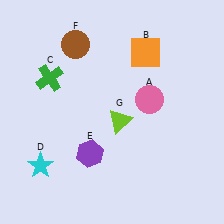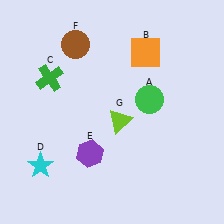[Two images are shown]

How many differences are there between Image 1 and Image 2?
There is 1 difference between the two images.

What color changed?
The circle (A) changed from pink in Image 1 to green in Image 2.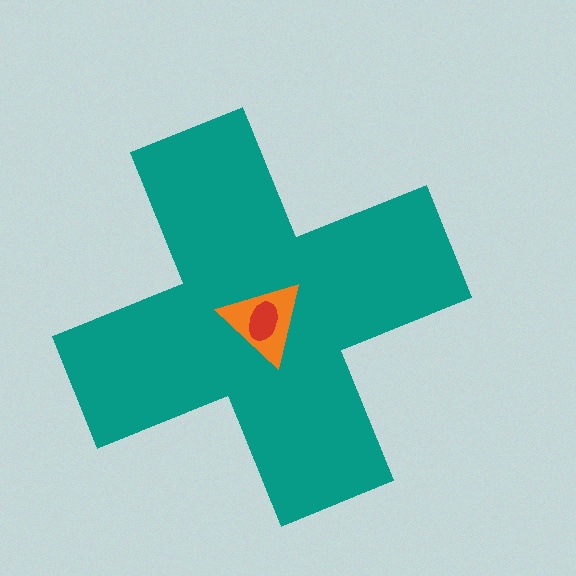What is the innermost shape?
The red ellipse.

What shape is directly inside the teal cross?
The orange triangle.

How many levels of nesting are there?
3.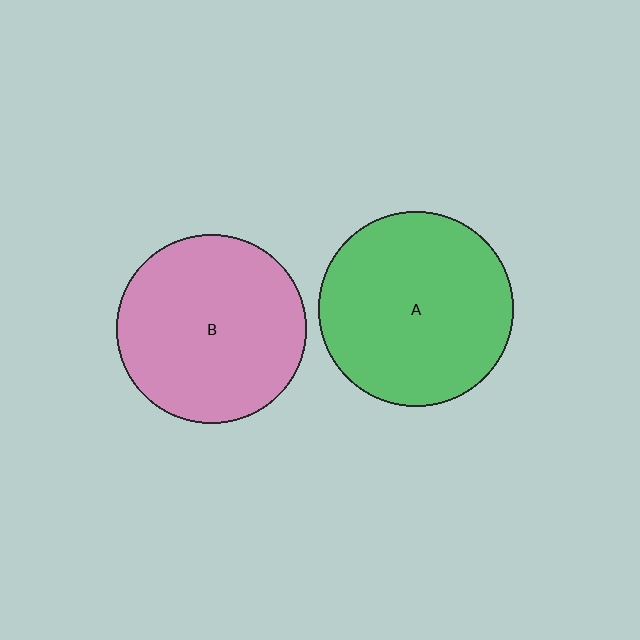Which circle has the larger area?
Circle A (green).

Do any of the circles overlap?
No, none of the circles overlap.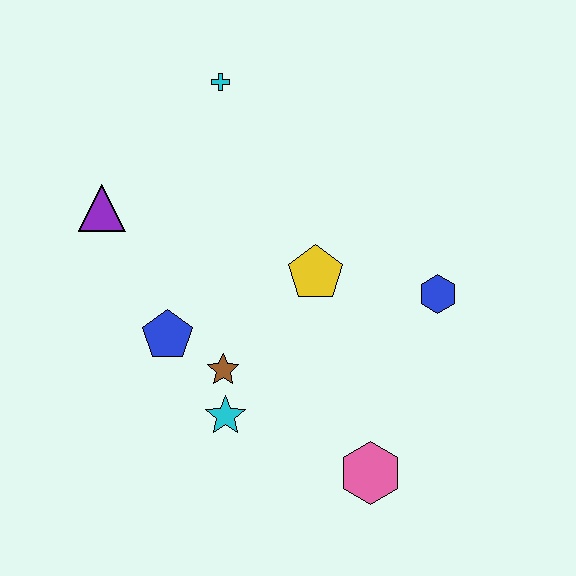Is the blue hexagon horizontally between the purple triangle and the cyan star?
No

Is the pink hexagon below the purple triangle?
Yes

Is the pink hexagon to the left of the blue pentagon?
No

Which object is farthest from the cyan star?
The cyan cross is farthest from the cyan star.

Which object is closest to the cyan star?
The brown star is closest to the cyan star.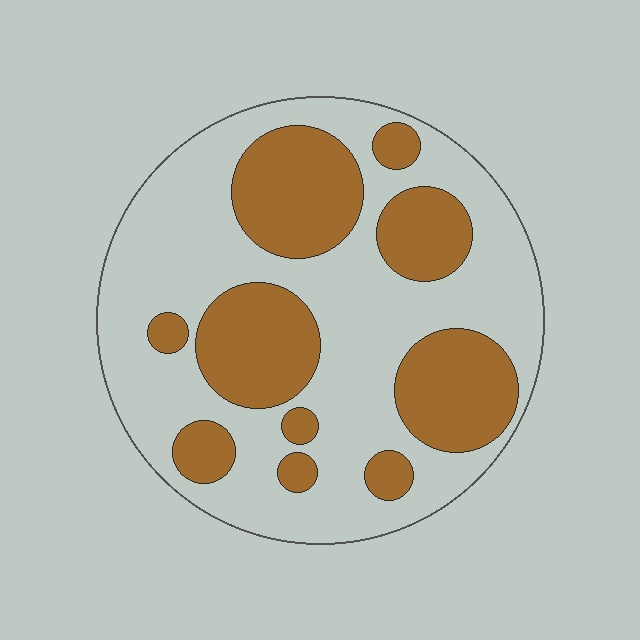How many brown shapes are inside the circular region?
10.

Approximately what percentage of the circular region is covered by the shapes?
Approximately 35%.